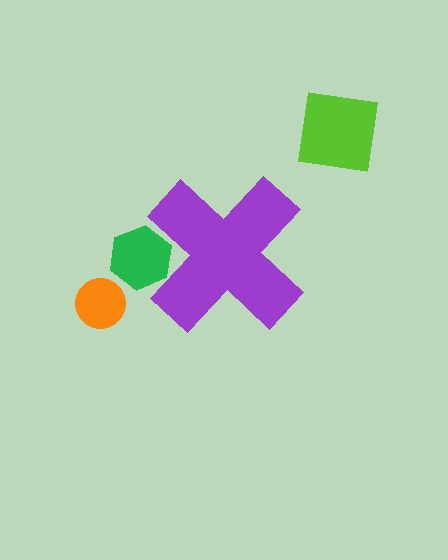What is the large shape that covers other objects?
A purple cross.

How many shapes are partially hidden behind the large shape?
1 shape is partially hidden.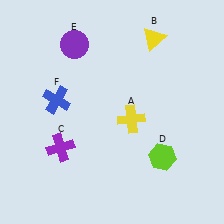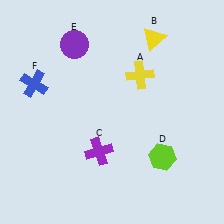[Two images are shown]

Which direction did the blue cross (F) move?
The blue cross (F) moved left.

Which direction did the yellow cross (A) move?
The yellow cross (A) moved up.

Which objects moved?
The objects that moved are: the yellow cross (A), the purple cross (C), the blue cross (F).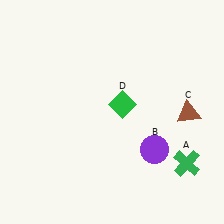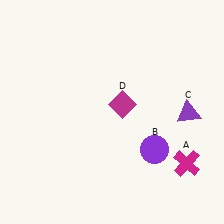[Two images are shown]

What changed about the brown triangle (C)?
In Image 1, C is brown. In Image 2, it changed to purple.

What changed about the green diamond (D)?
In Image 1, D is green. In Image 2, it changed to magenta.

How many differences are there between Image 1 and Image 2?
There are 3 differences between the two images.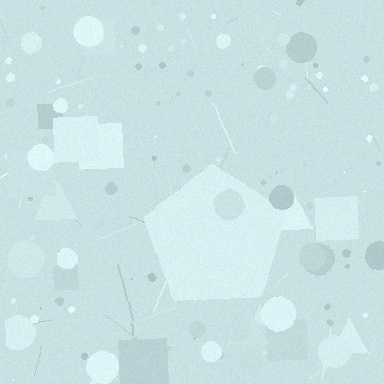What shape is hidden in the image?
A pentagon is hidden in the image.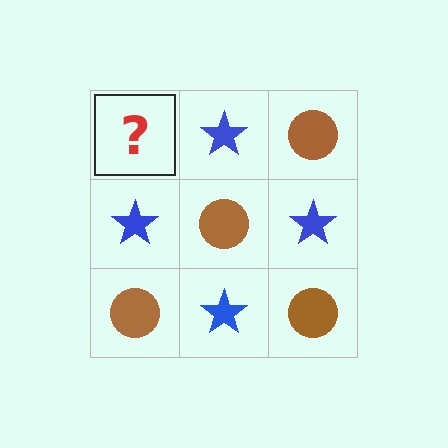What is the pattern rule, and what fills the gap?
The rule is that it alternates brown circle and blue star in a checkerboard pattern. The gap should be filled with a brown circle.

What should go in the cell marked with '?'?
The missing cell should contain a brown circle.